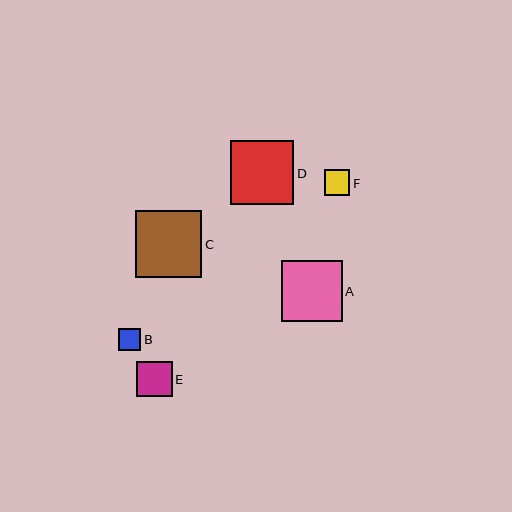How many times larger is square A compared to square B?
Square A is approximately 2.7 times the size of square B.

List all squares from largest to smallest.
From largest to smallest: C, D, A, E, F, B.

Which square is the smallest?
Square B is the smallest with a size of approximately 22 pixels.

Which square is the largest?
Square C is the largest with a size of approximately 67 pixels.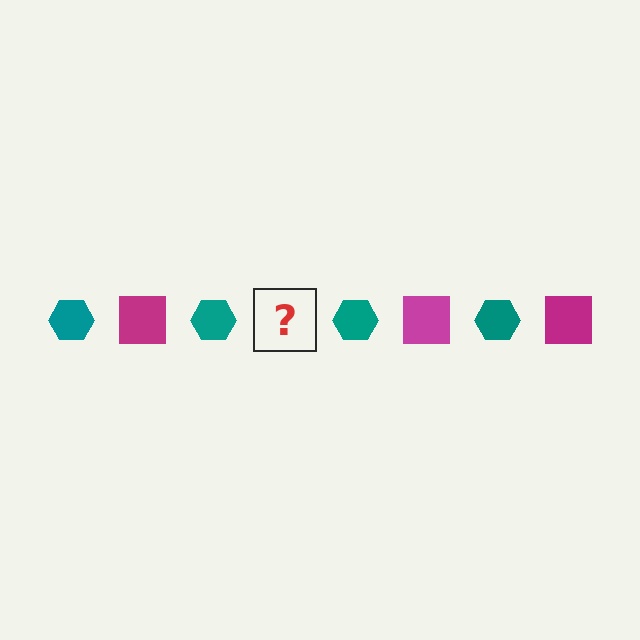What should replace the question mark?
The question mark should be replaced with a magenta square.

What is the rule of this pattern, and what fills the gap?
The rule is that the pattern alternates between teal hexagon and magenta square. The gap should be filled with a magenta square.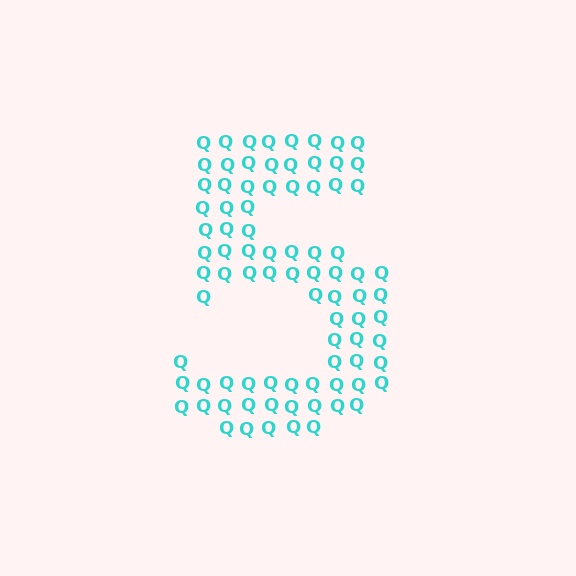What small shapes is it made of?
It is made of small letter Q's.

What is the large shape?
The large shape is the digit 5.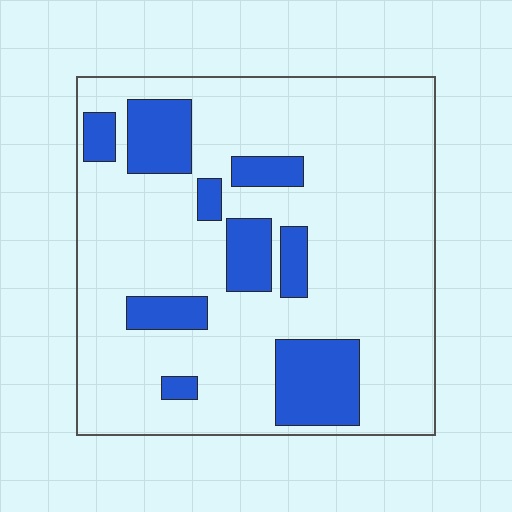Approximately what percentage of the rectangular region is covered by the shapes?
Approximately 20%.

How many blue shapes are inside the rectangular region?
9.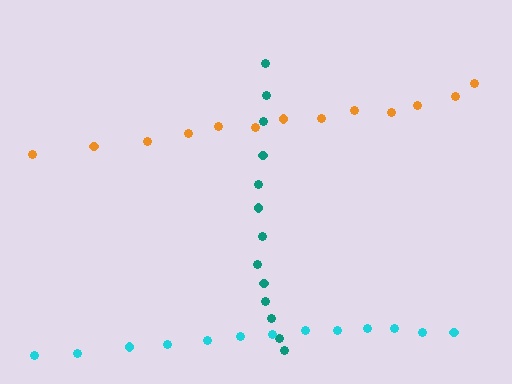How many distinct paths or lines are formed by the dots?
There are 3 distinct paths.